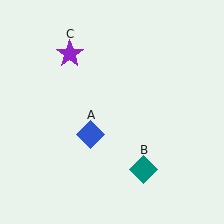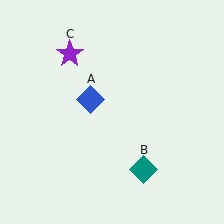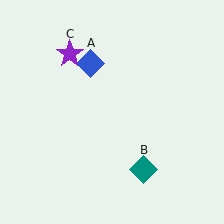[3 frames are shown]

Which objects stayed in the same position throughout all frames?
Teal diamond (object B) and purple star (object C) remained stationary.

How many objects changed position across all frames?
1 object changed position: blue diamond (object A).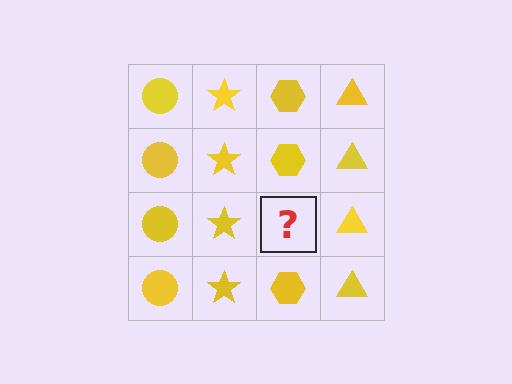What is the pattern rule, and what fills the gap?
The rule is that each column has a consistent shape. The gap should be filled with a yellow hexagon.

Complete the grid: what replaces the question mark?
The question mark should be replaced with a yellow hexagon.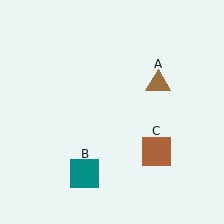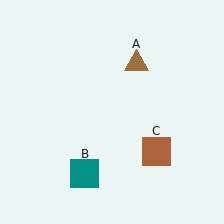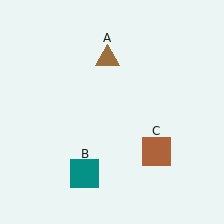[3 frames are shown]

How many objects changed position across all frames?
1 object changed position: brown triangle (object A).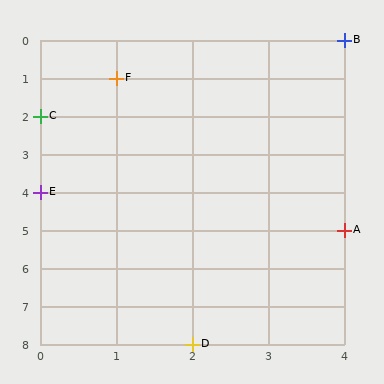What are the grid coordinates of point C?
Point C is at grid coordinates (0, 2).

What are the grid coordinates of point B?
Point B is at grid coordinates (4, 0).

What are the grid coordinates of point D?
Point D is at grid coordinates (2, 8).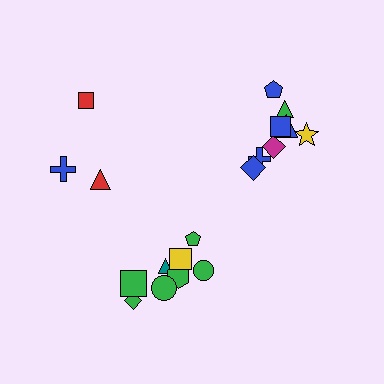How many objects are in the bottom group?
There are 8 objects.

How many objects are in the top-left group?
There are 3 objects.